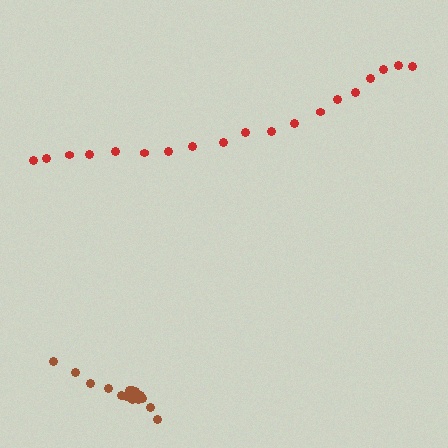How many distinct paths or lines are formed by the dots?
There are 2 distinct paths.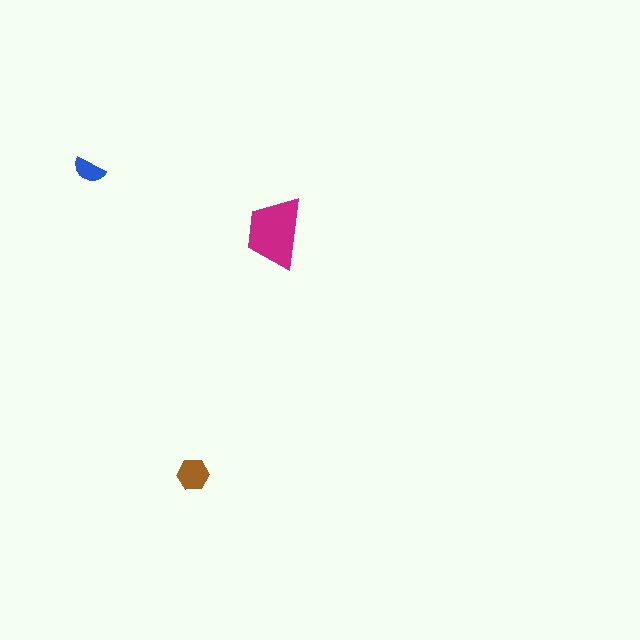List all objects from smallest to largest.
The blue semicircle, the brown hexagon, the magenta trapezoid.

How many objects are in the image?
There are 3 objects in the image.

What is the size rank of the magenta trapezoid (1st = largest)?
1st.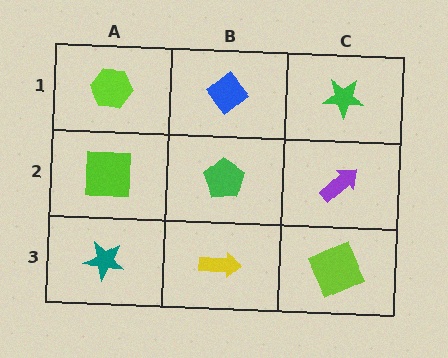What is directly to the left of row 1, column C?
A blue diamond.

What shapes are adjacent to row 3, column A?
A lime square (row 2, column A), a yellow arrow (row 3, column B).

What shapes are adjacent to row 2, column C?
A green star (row 1, column C), a lime square (row 3, column C), a green pentagon (row 2, column B).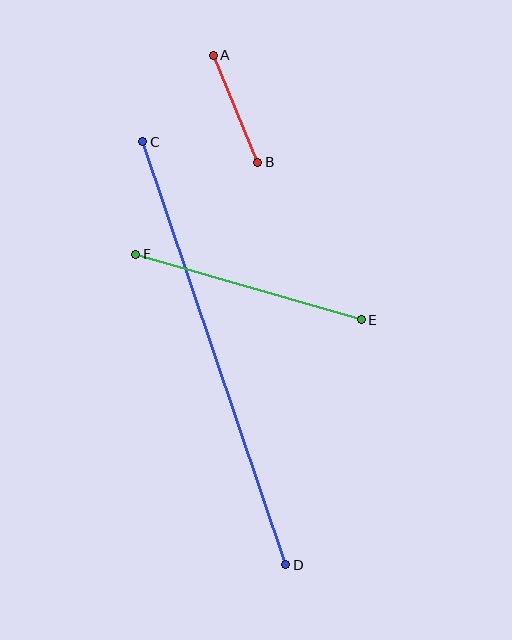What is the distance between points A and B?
The distance is approximately 116 pixels.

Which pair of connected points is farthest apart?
Points C and D are farthest apart.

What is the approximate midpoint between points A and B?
The midpoint is at approximately (235, 109) pixels.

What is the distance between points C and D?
The distance is approximately 447 pixels.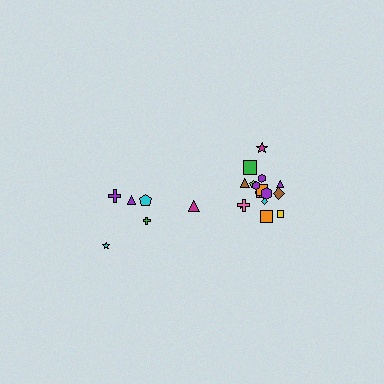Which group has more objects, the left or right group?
The right group.